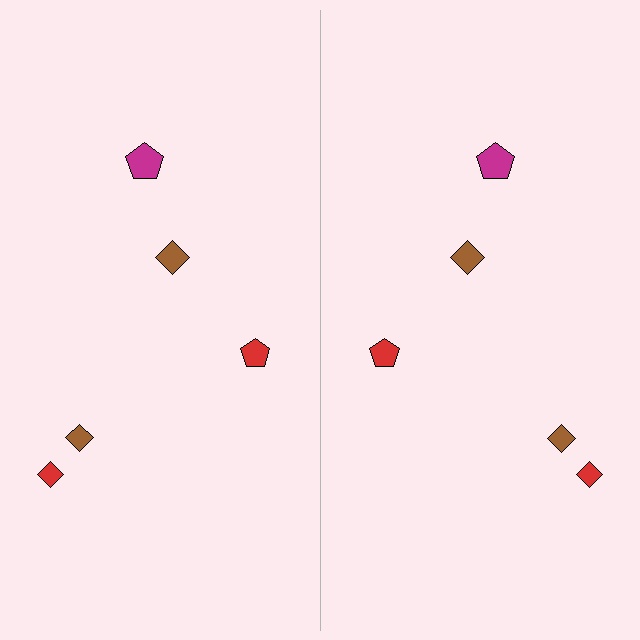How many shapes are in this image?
There are 10 shapes in this image.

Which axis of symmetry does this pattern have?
The pattern has a vertical axis of symmetry running through the center of the image.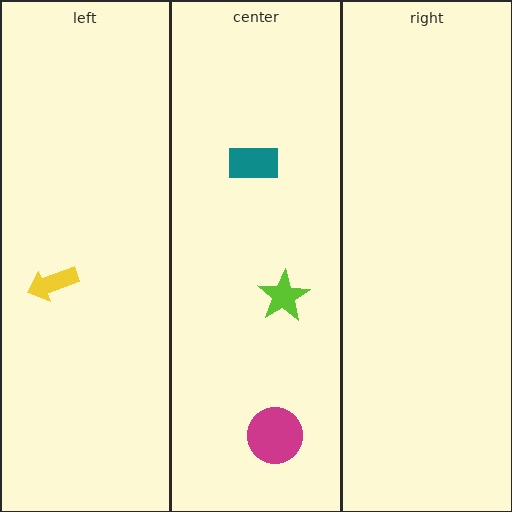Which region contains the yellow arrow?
The left region.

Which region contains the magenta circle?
The center region.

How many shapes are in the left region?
1.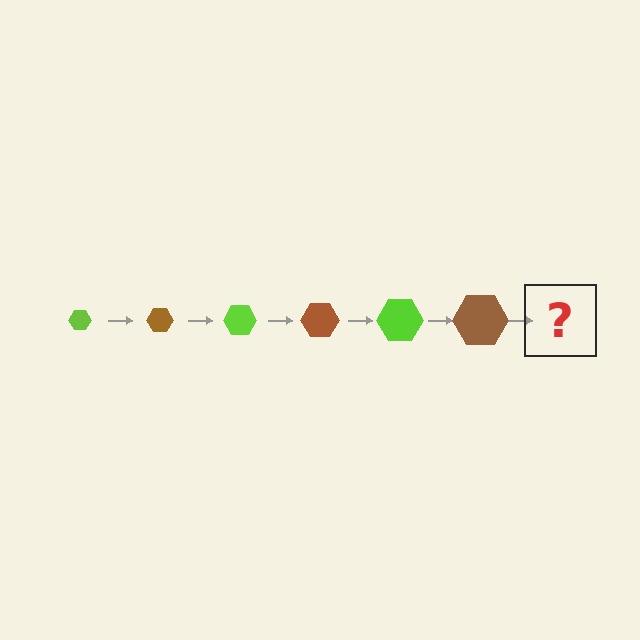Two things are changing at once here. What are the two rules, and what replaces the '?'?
The two rules are that the hexagon grows larger each step and the color cycles through lime and brown. The '?' should be a lime hexagon, larger than the previous one.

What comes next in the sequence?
The next element should be a lime hexagon, larger than the previous one.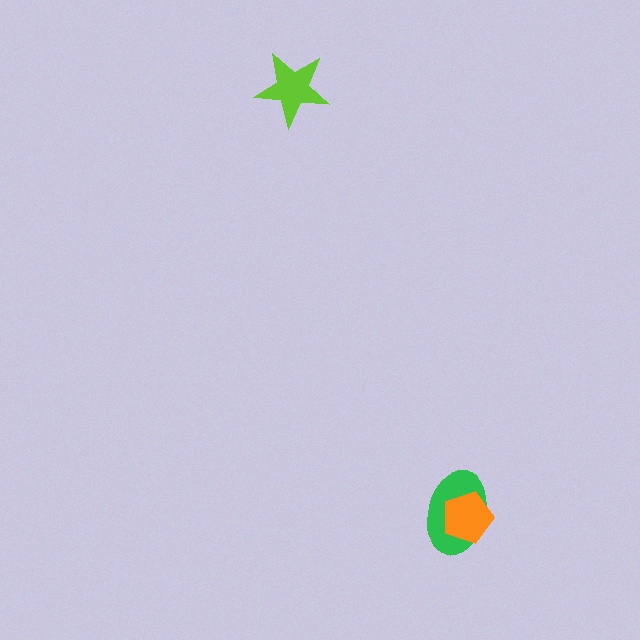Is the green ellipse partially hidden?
Yes, it is partially covered by another shape.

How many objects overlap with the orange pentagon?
1 object overlaps with the orange pentagon.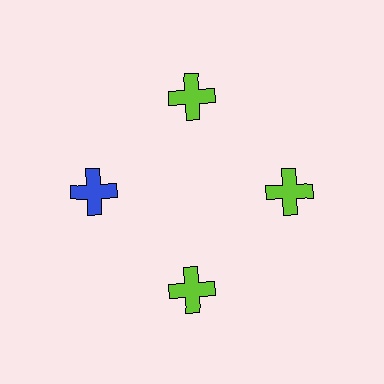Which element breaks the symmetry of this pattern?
The blue cross at roughly the 9 o'clock position breaks the symmetry. All other shapes are lime crosses.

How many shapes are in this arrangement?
There are 4 shapes arranged in a ring pattern.